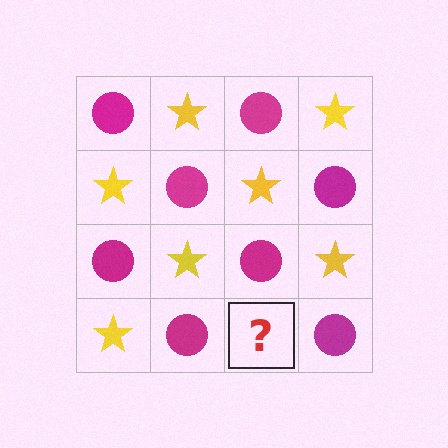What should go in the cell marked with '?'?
The missing cell should contain a yellow star.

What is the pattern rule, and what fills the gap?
The rule is that it alternates magenta circle and yellow star in a checkerboard pattern. The gap should be filled with a yellow star.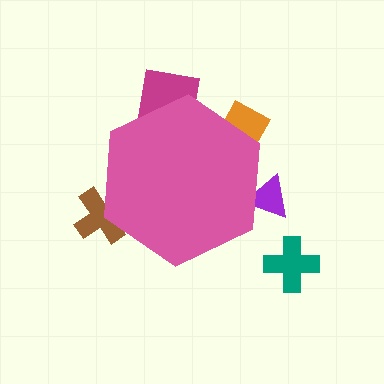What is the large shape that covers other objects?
A pink hexagon.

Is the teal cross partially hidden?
No, the teal cross is fully visible.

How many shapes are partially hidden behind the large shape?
4 shapes are partially hidden.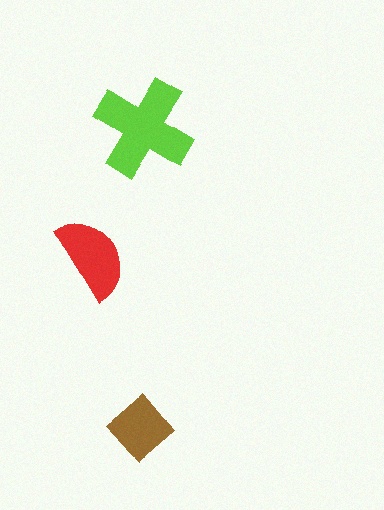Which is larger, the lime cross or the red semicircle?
The lime cross.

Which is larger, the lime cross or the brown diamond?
The lime cross.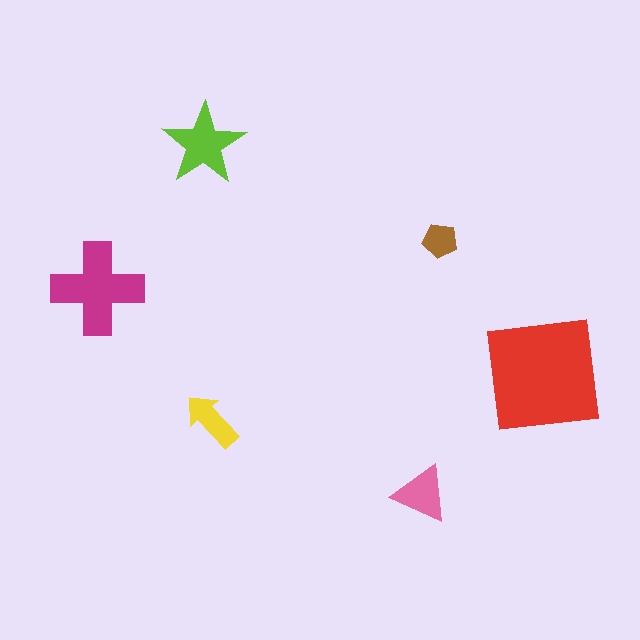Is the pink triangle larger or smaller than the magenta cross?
Smaller.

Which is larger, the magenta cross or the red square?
The red square.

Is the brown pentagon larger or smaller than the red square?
Smaller.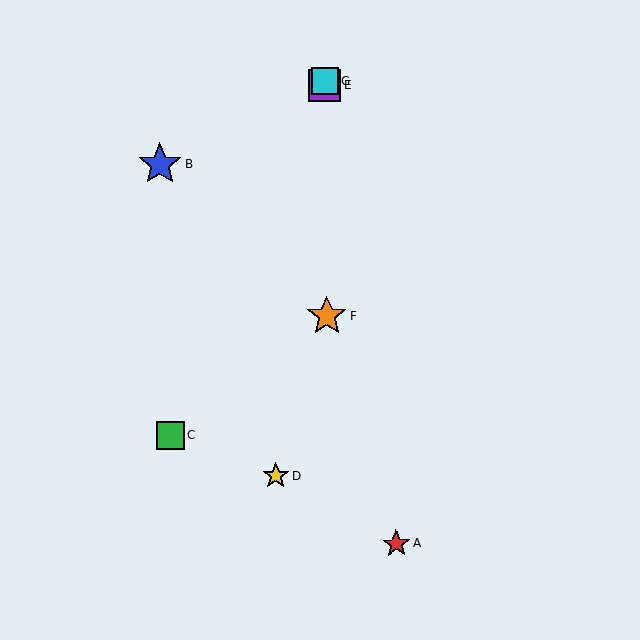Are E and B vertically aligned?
No, E is at x≈325 and B is at x≈160.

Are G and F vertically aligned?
Yes, both are at x≈325.